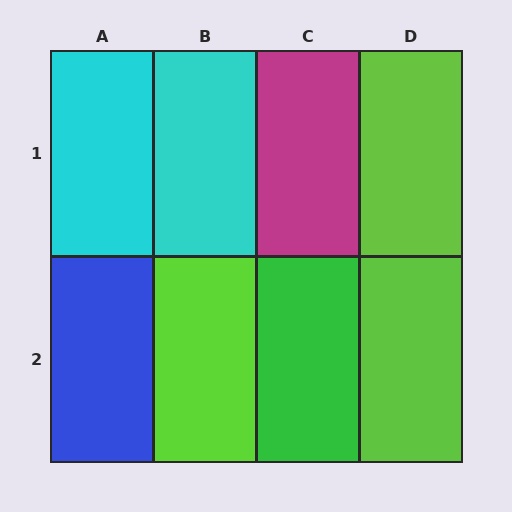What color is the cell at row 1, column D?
Lime.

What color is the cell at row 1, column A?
Cyan.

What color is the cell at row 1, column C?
Magenta.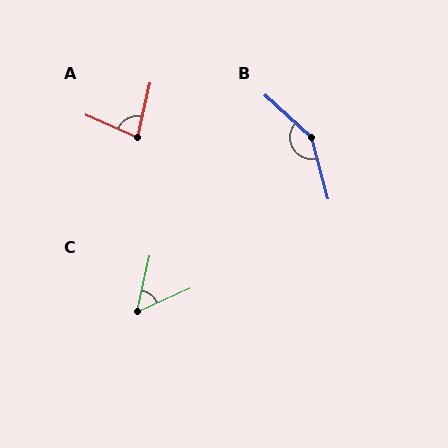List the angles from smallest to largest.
C (53°), A (79°), B (148°).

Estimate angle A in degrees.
Approximately 79 degrees.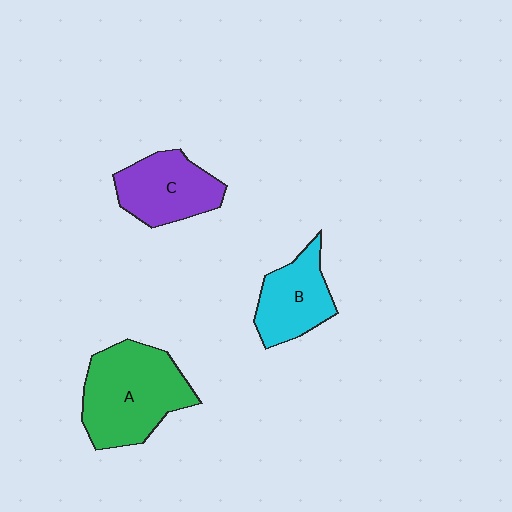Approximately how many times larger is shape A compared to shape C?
Approximately 1.5 times.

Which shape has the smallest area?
Shape B (cyan).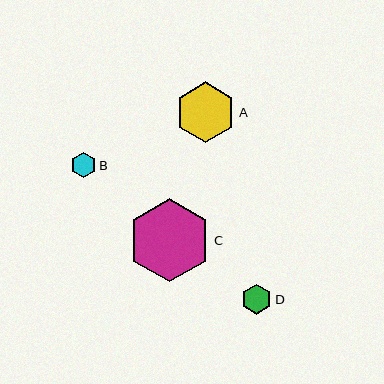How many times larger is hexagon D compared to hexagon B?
Hexagon D is approximately 1.2 times the size of hexagon B.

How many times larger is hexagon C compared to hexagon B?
Hexagon C is approximately 3.3 times the size of hexagon B.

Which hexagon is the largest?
Hexagon C is the largest with a size of approximately 83 pixels.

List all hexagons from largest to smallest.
From largest to smallest: C, A, D, B.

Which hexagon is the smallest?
Hexagon B is the smallest with a size of approximately 25 pixels.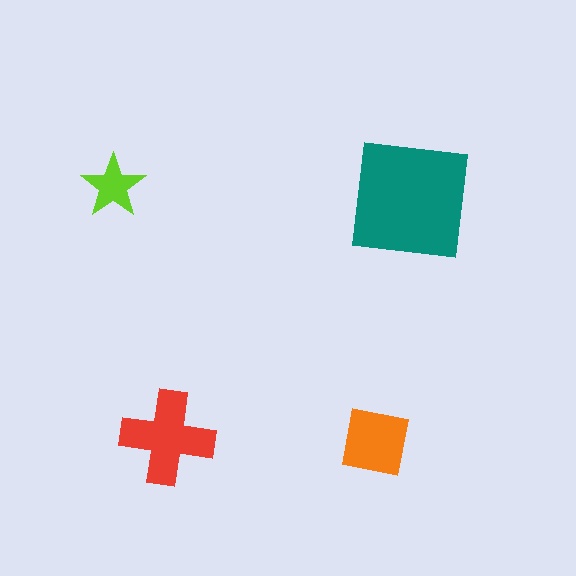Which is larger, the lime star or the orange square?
The orange square.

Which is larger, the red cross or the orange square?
The red cross.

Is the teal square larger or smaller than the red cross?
Larger.